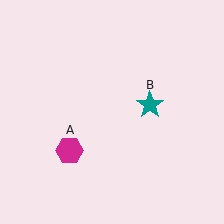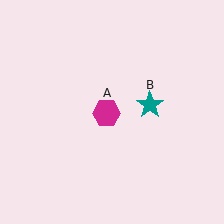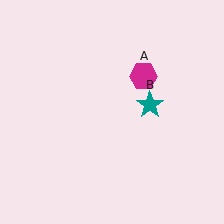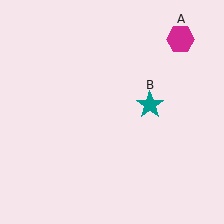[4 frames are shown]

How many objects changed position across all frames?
1 object changed position: magenta hexagon (object A).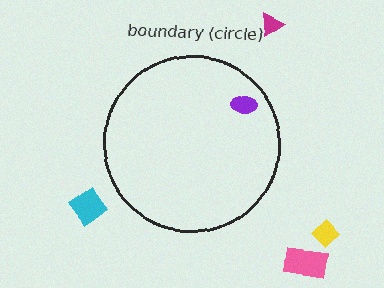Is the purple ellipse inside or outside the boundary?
Inside.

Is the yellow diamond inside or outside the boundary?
Outside.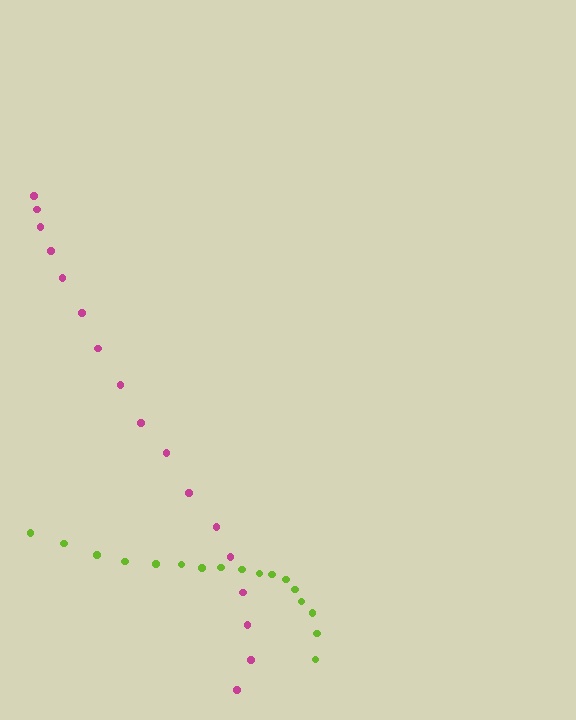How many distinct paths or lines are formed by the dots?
There are 2 distinct paths.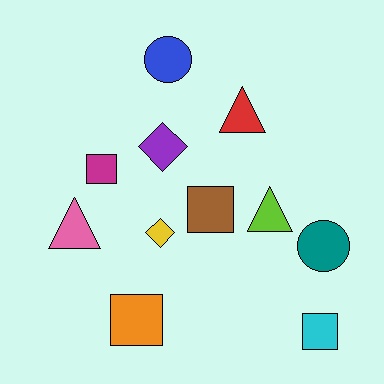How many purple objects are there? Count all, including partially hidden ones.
There is 1 purple object.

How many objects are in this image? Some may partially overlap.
There are 11 objects.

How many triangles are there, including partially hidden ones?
There are 3 triangles.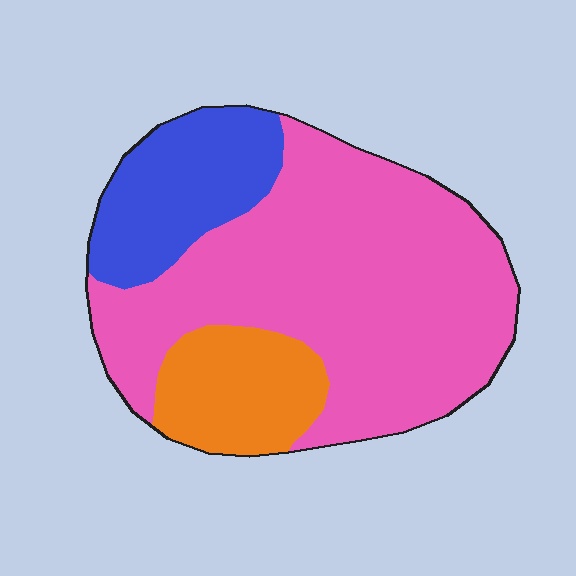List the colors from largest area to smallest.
From largest to smallest: pink, blue, orange.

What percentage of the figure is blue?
Blue takes up about one fifth (1/5) of the figure.